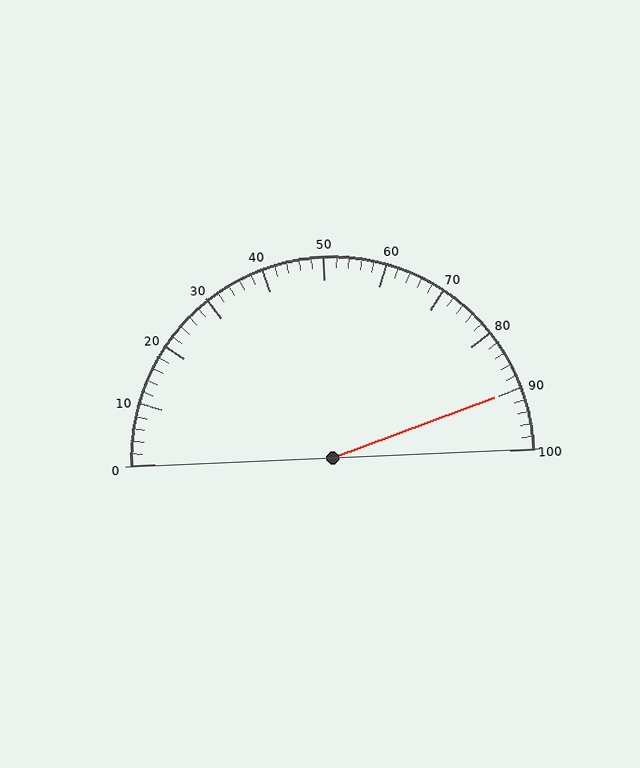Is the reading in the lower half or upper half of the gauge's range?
The reading is in the upper half of the range (0 to 100).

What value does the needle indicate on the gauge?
The needle indicates approximately 90.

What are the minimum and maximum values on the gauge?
The gauge ranges from 0 to 100.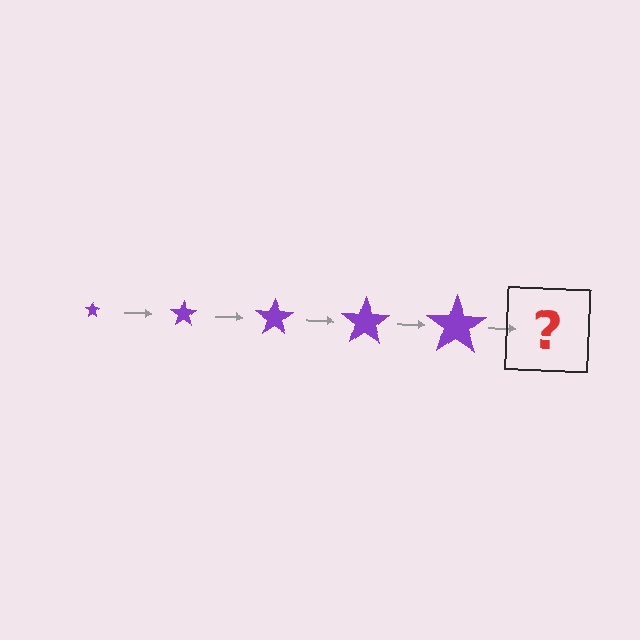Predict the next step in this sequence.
The next step is a purple star, larger than the previous one.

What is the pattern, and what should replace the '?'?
The pattern is that the star gets progressively larger each step. The '?' should be a purple star, larger than the previous one.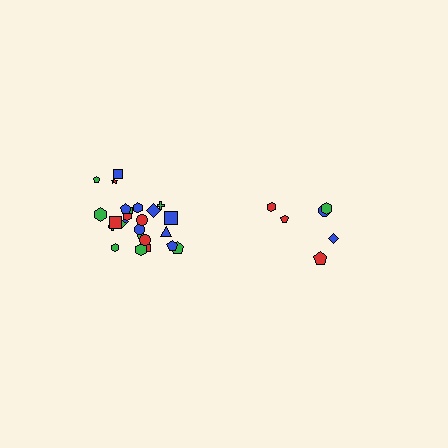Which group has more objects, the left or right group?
The left group.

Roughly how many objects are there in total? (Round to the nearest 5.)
Roughly 30 objects in total.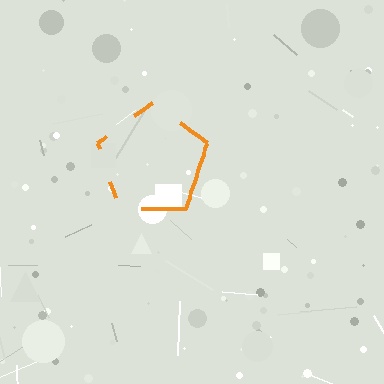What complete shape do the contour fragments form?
The contour fragments form a pentagon.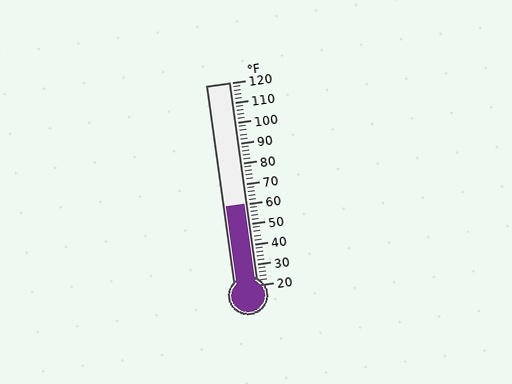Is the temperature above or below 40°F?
The temperature is above 40°F.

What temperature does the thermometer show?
The thermometer shows approximately 60°F.